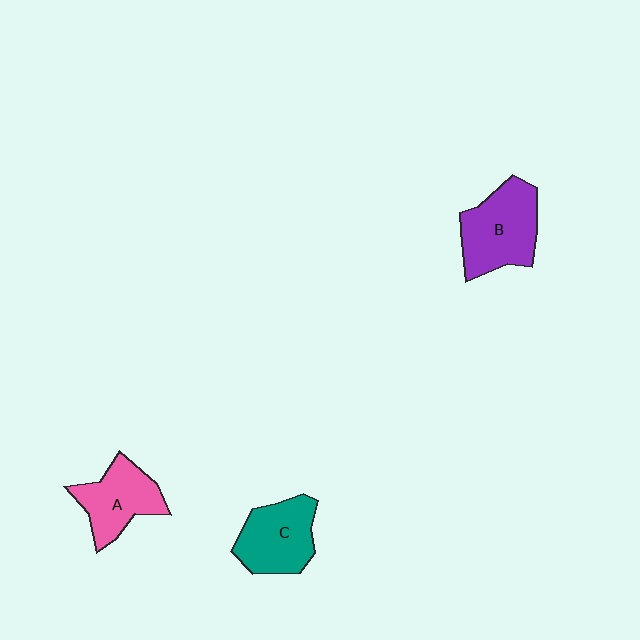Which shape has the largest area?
Shape B (purple).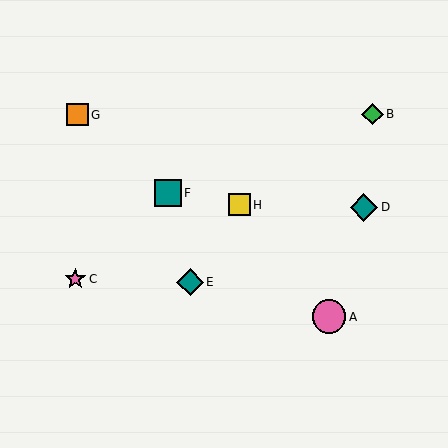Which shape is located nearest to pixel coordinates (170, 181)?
The teal square (labeled F) at (168, 193) is nearest to that location.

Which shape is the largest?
The pink circle (labeled A) is the largest.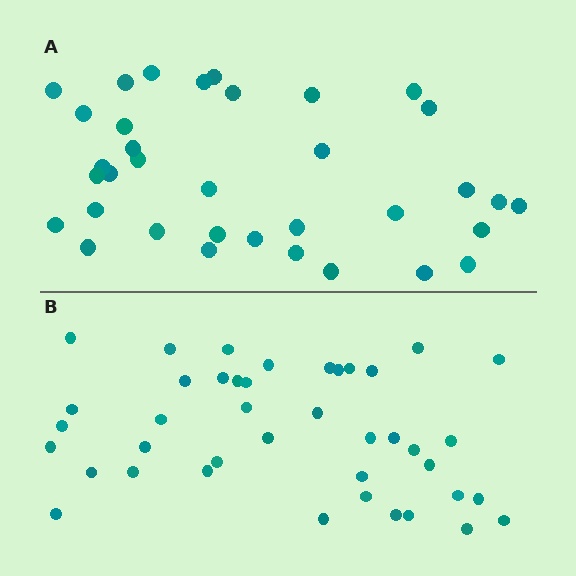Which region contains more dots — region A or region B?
Region B (the bottom region) has more dots.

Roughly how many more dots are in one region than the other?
Region B has about 6 more dots than region A.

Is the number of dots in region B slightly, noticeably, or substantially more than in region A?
Region B has only slightly more — the two regions are fairly close. The ratio is roughly 1.2 to 1.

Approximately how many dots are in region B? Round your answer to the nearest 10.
About 40 dots. (The exact count is 41, which rounds to 40.)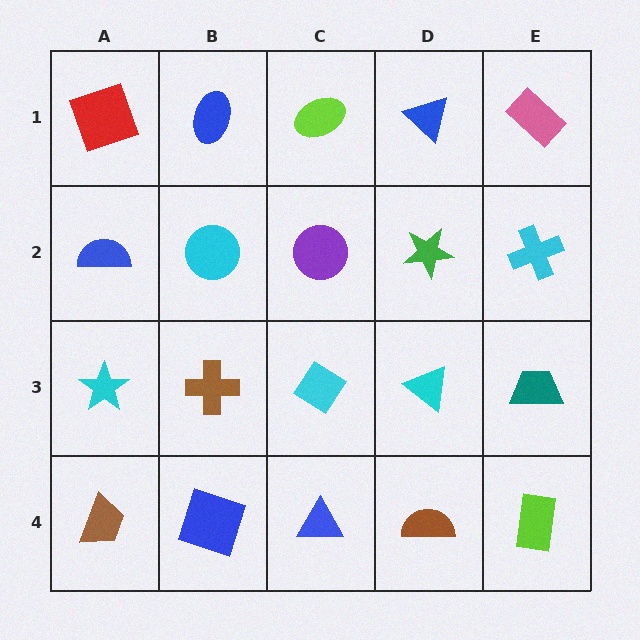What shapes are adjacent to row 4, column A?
A cyan star (row 3, column A), a blue square (row 4, column B).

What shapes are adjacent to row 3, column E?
A cyan cross (row 2, column E), a lime rectangle (row 4, column E), a cyan triangle (row 3, column D).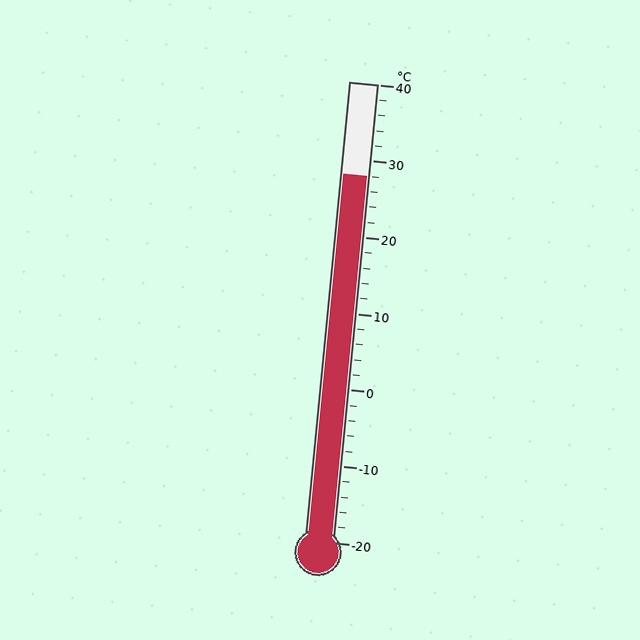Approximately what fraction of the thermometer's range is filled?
The thermometer is filled to approximately 80% of its range.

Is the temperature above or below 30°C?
The temperature is below 30°C.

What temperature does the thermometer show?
The thermometer shows approximately 28°C.